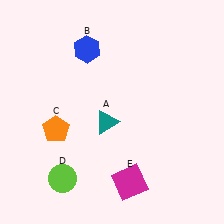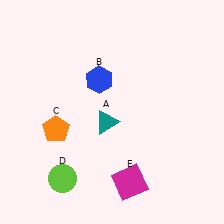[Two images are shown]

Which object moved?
The blue hexagon (B) moved down.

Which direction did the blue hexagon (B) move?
The blue hexagon (B) moved down.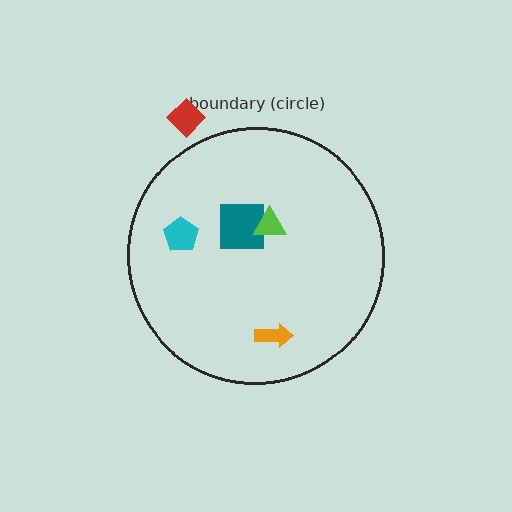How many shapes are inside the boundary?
4 inside, 1 outside.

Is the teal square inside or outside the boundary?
Inside.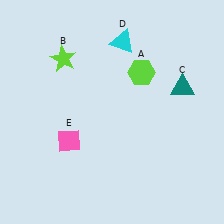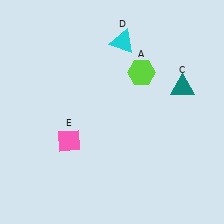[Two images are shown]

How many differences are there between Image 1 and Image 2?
There is 1 difference between the two images.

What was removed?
The lime star (B) was removed in Image 2.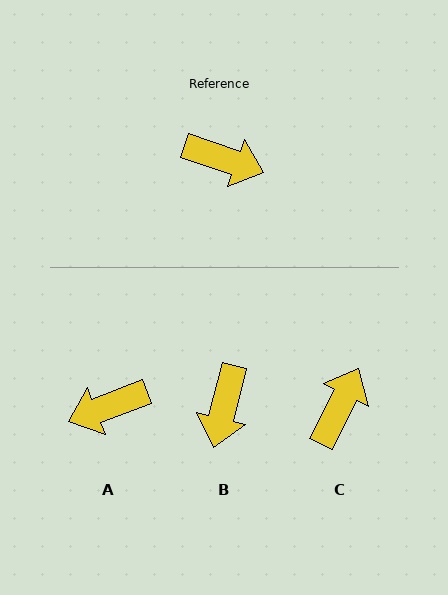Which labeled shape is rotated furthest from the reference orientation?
A, about 140 degrees away.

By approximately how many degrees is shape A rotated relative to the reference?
Approximately 140 degrees clockwise.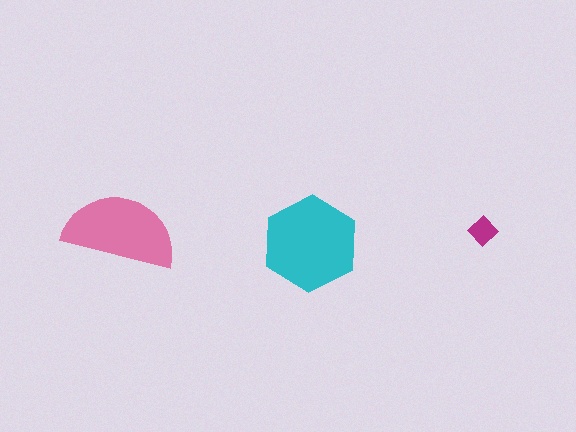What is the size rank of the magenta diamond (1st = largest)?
3rd.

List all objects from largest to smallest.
The cyan hexagon, the pink semicircle, the magenta diamond.